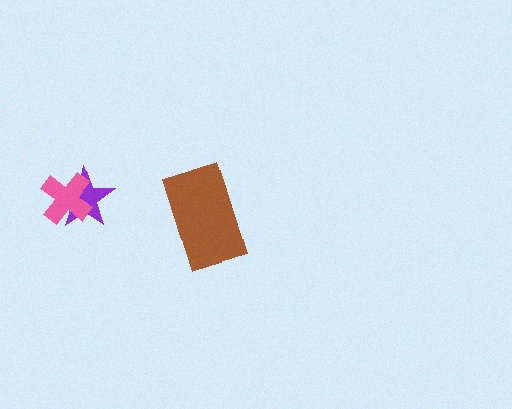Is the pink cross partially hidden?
No, no other shape covers it.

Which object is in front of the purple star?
The pink cross is in front of the purple star.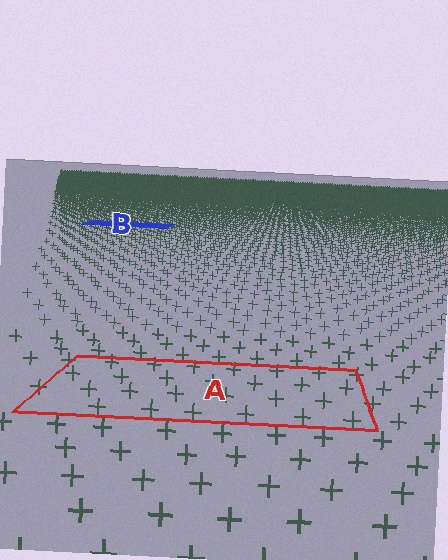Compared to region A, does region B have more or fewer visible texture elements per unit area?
Region B has more texture elements per unit area — they are packed more densely because it is farther away.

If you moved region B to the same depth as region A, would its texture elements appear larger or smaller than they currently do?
They would appear larger. At a closer depth, the same texture elements are projected at a bigger on-screen size.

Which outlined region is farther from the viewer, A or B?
Region B is farther from the viewer — the texture elements inside it appear smaller and more densely packed.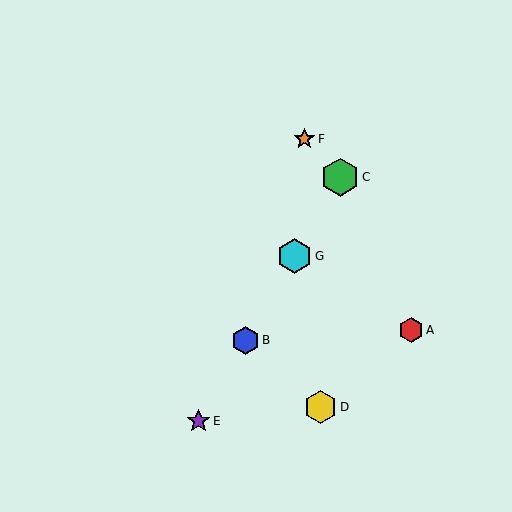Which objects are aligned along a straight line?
Objects B, C, E, G are aligned along a straight line.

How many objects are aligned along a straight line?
4 objects (B, C, E, G) are aligned along a straight line.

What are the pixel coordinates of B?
Object B is at (246, 340).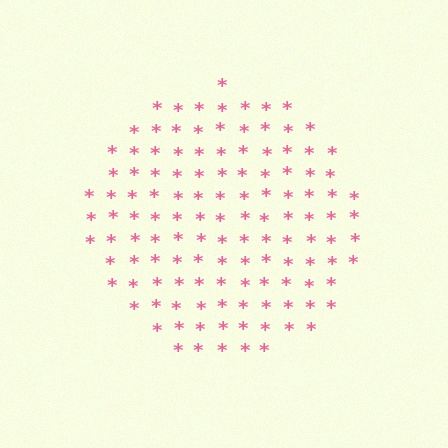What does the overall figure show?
The overall figure shows a circle.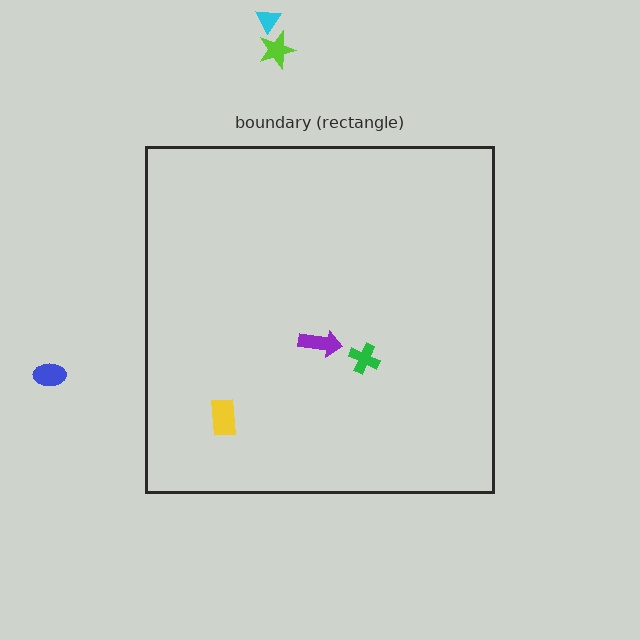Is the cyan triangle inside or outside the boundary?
Outside.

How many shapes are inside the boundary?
3 inside, 3 outside.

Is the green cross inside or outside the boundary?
Inside.